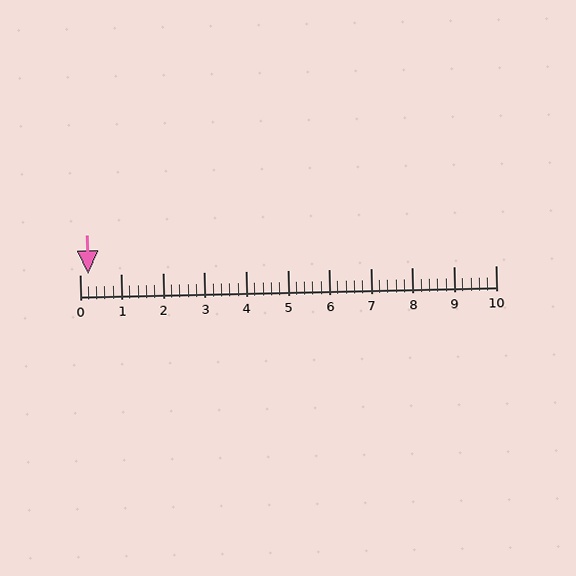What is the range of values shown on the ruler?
The ruler shows values from 0 to 10.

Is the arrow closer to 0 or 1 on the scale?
The arrow is closer to 0.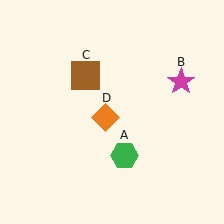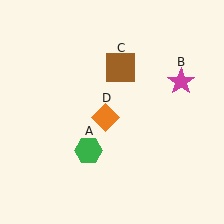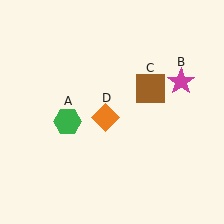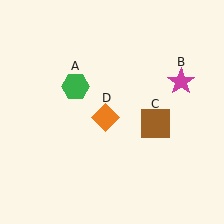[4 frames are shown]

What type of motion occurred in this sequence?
The green hexagon (object A), brown square (object C) rotated clockwise around the center of the scene.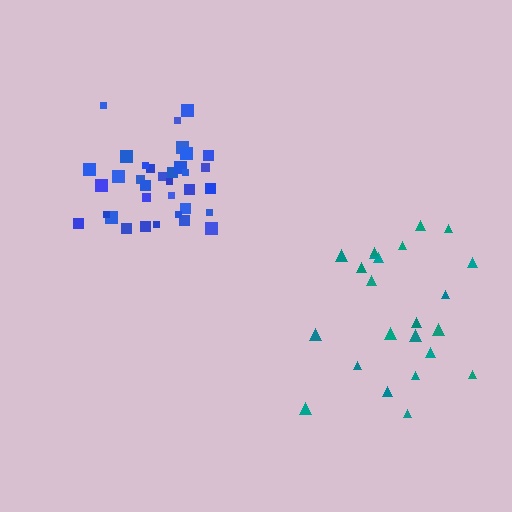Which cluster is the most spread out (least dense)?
Teal.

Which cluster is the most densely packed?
Blue.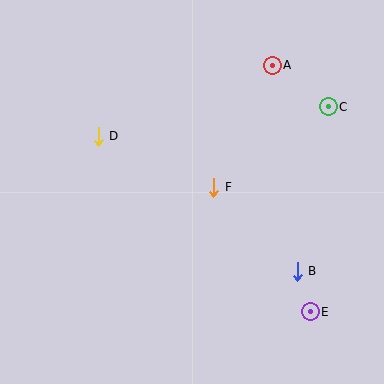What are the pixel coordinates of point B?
Point B is at (297, 271).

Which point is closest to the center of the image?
Point F at (214, 187) is closest to the center.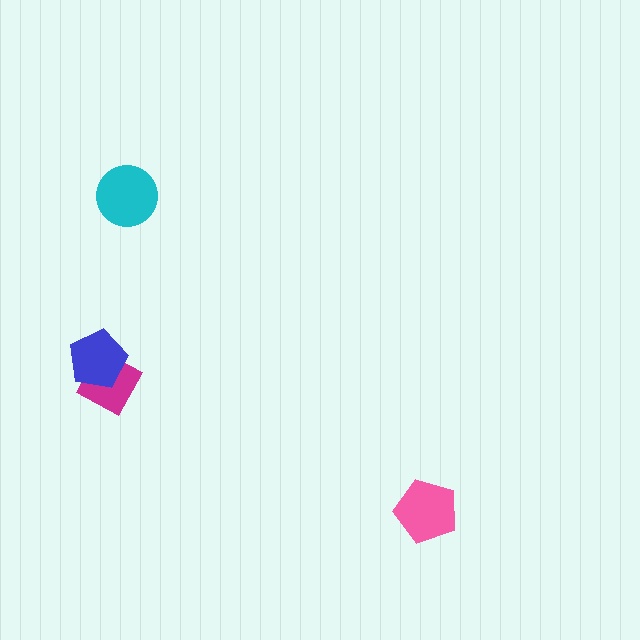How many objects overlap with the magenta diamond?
1 object overlaps with the magenta diamond.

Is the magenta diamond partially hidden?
Yes, it is partially covered by another shape.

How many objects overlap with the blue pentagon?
1 object overlaps with the blue pentagon.